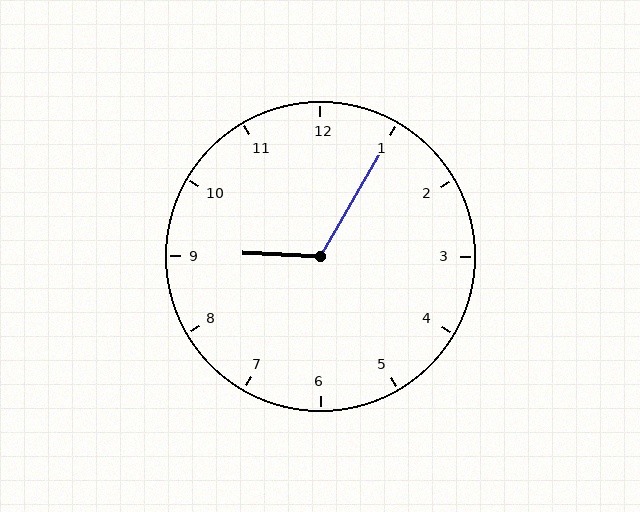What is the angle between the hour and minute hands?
Approximately 118 degrees.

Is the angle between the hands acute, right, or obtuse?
It is obtuse.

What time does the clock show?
9:05.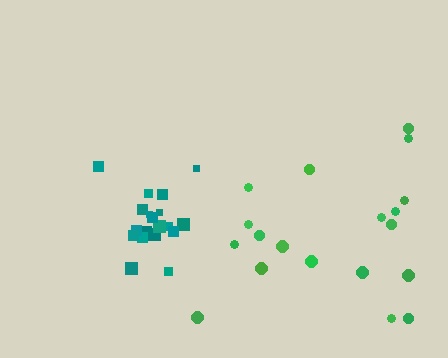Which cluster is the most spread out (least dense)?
Green.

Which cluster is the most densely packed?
Teal.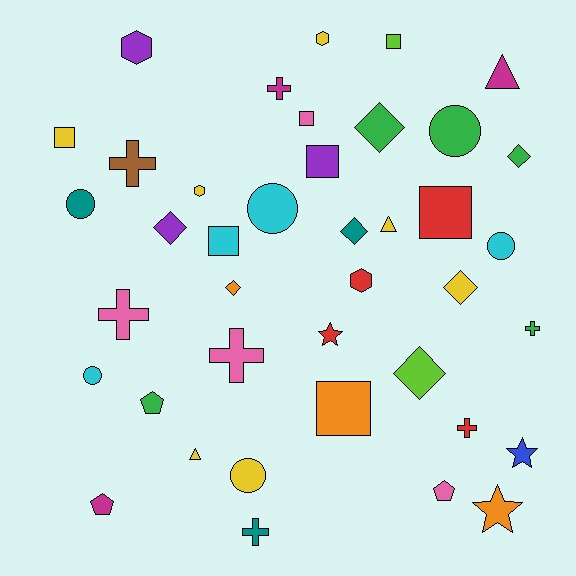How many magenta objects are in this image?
There are 3 magenta objects.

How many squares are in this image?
There are 7 squares.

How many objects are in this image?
There are 40 objects.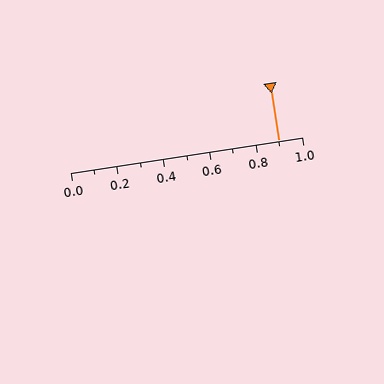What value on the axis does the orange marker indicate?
The marker indicates approximately 0.9.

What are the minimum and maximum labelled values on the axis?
The axis runs from 0.0 to 1.0.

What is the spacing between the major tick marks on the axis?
The major ticks are spaced 0.2 apart.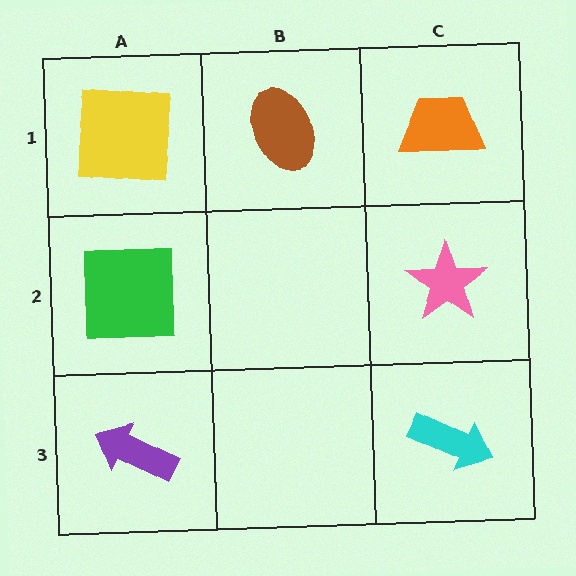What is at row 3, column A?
A purple arrow.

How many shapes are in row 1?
3 shapes.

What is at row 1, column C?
An orange trapezoid.